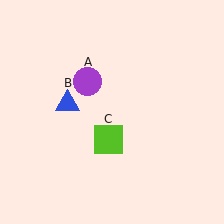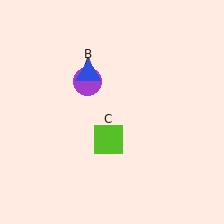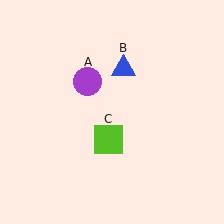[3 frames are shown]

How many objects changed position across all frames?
1 object changed position: blue triangle (object B).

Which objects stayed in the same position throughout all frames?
Purple circle (object A) and lime square (object C) remained stationary.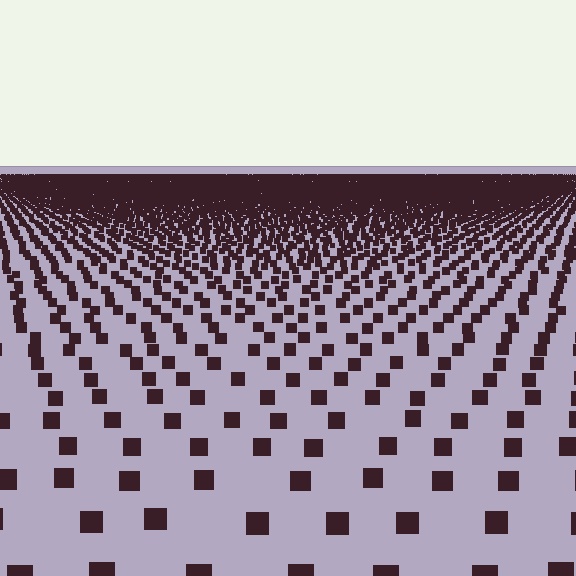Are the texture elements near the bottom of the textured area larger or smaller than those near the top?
Larger. Near the bottom, elements are closer to the viewer and appear at a bigger on-screen size.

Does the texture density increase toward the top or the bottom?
Density increases toward the top.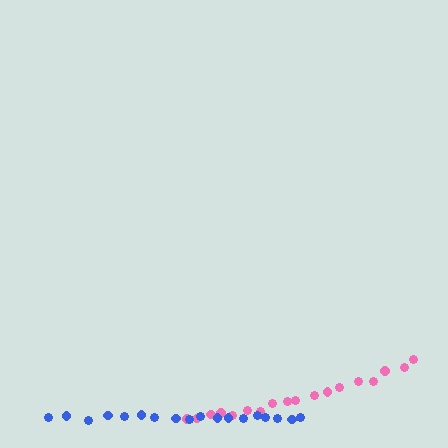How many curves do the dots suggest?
There are 2 distinct paths.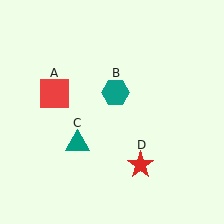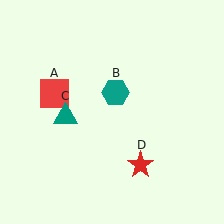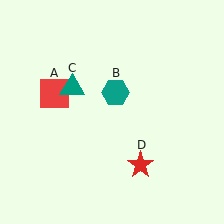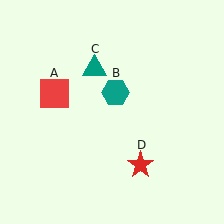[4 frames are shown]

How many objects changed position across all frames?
1 object changed position: teal triangle (object C).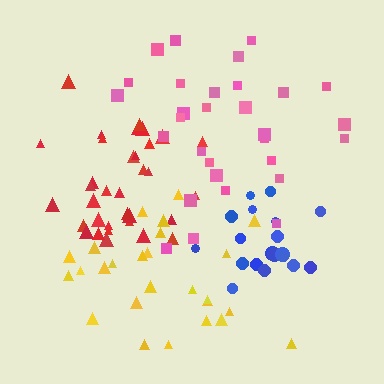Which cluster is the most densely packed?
Blue.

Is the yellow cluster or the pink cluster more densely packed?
Pink.